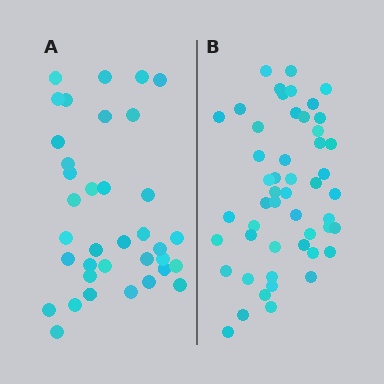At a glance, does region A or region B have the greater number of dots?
Region B (the right region) has more dots.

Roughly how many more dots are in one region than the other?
Region B has approximately 15 more dots than region A.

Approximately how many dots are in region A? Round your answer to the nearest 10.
About 40 dots. (The exact count is 36, which rounds to 40.)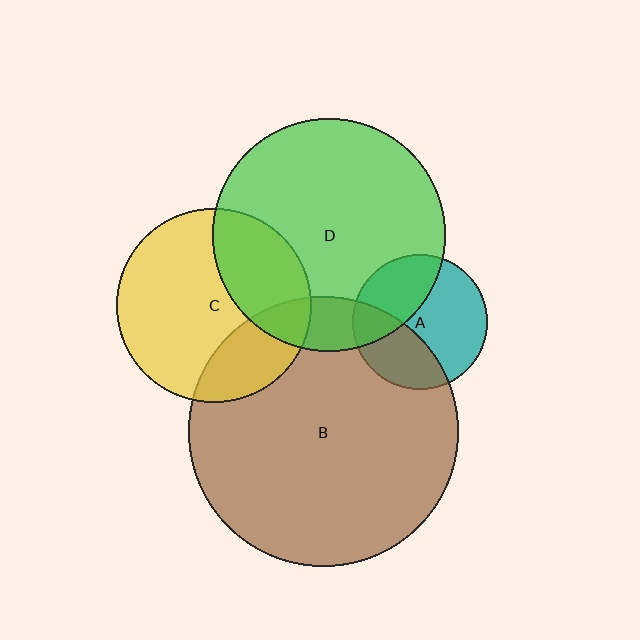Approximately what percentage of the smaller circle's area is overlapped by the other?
Approximately 35%.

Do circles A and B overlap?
Yes.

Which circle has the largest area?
Circle B (brown).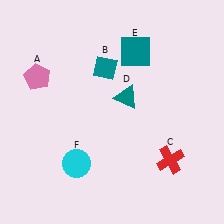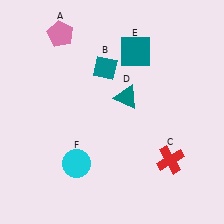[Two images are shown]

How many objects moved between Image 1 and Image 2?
1 object moved between the two images.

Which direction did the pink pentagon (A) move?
The pink pentagon (A) moved up.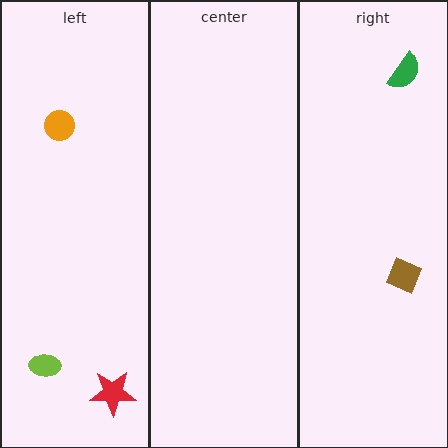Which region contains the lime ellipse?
The left region.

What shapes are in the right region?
The brown diamond, the green semicircle.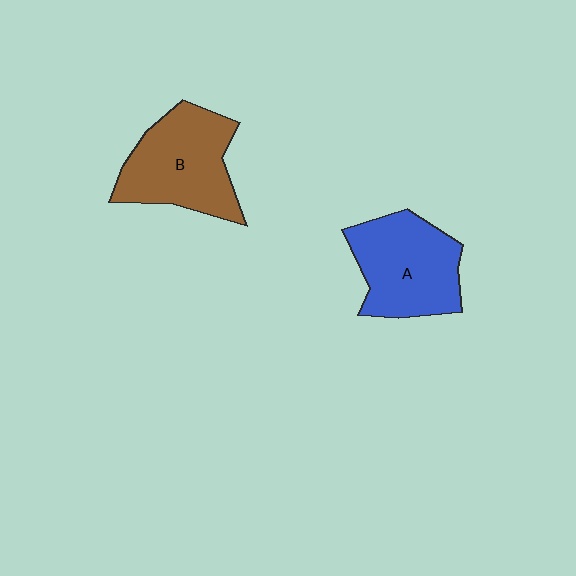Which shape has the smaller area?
Shape A (blue).